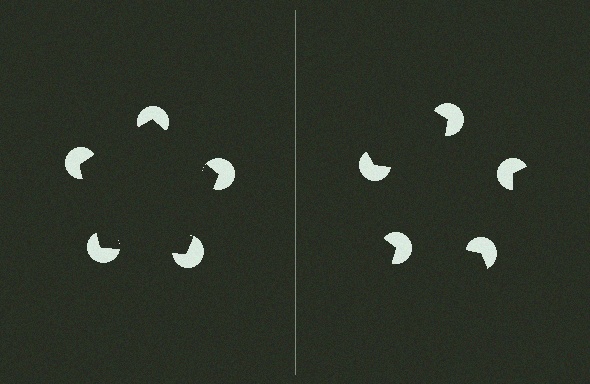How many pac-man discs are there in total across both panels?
10 — 5 on each side.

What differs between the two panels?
The pac-man discs are positioned identically on both sides; only the wedge orientations differ. On the left they align to a pentagon; on the right they are misaligned.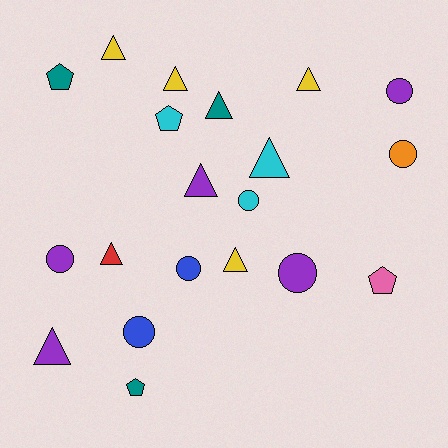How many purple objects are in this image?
There are 5 purple objects.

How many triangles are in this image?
There are 9 triangles.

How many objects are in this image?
There are 20 objects.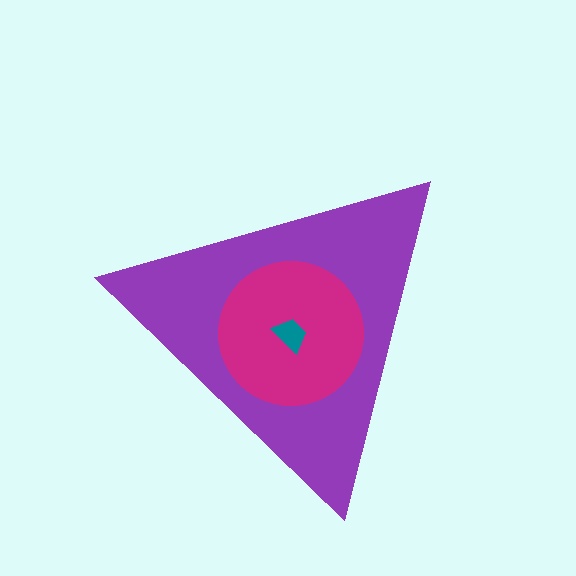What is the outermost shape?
The purple triangle.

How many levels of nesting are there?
3.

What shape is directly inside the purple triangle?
The magenta circle.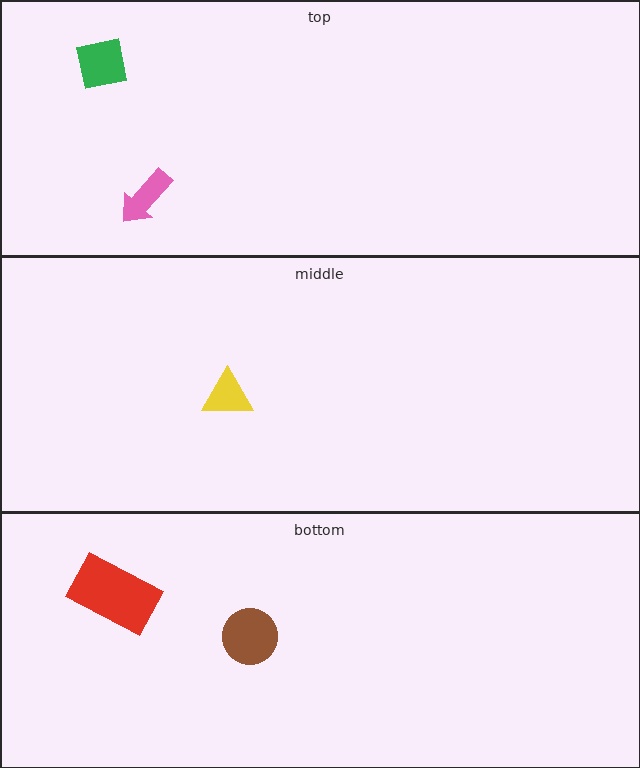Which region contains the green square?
The top region.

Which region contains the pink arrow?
The top region.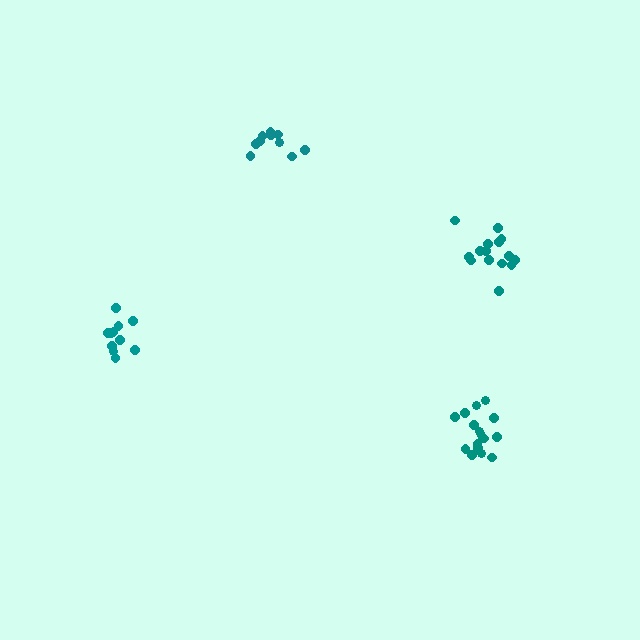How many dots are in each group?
Group 1: 16 dots, Group 2: 15 dots, Group 3: 10 dots, Group 4: 11 dots (52 total).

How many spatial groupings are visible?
There are 4 spatial groupings.